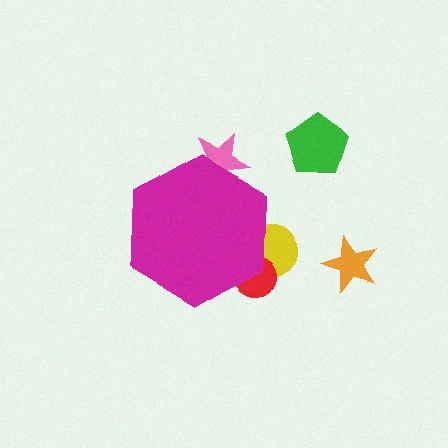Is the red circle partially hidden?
Yes, the red circle is partially hidden behind the magenta hexagon.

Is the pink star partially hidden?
Yes, the pink star is partially hidden behind the magenta hexagon.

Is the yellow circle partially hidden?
Yes, the yellow circle is partially hidden behind the magenta hexagon.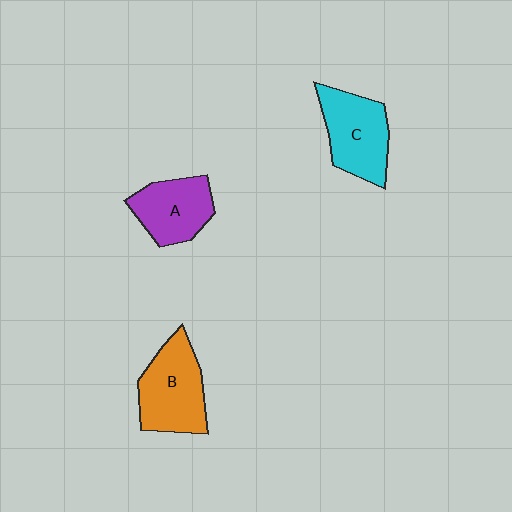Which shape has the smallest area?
Shape A (purple).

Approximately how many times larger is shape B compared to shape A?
Approximately 1.2 times.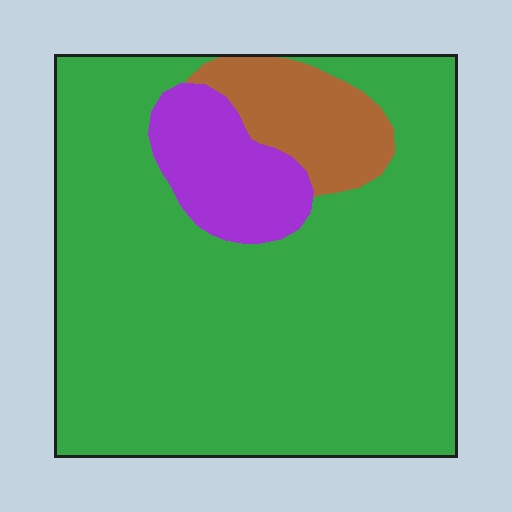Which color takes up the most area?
Green, at roughly 80%.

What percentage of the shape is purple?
Purple covers around 10% of the shape.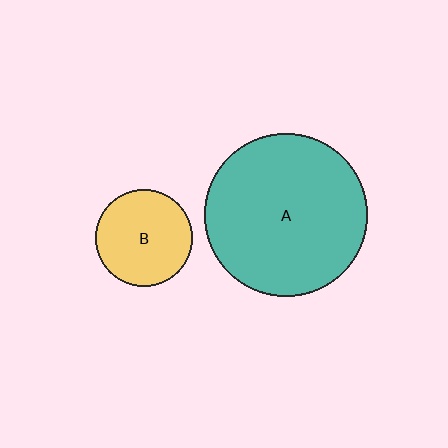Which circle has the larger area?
Circle A (teal).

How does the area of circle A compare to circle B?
Approximately 2.9 times.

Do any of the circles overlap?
No, none of the circles overlap.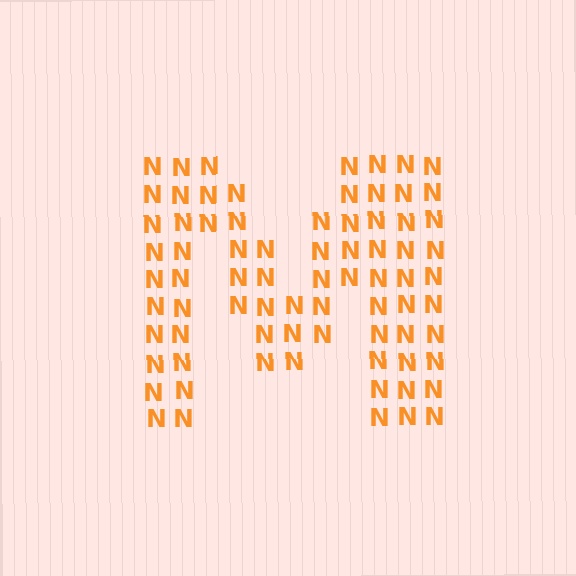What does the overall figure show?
The overall figure shows the letter M.